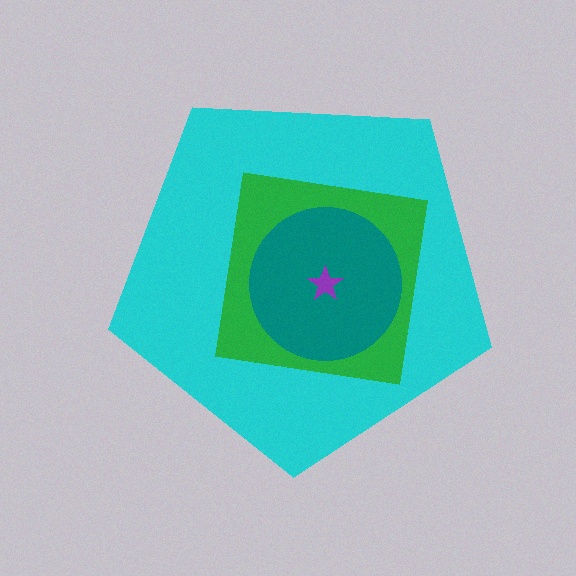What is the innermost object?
The purple star.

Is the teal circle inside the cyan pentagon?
Yes.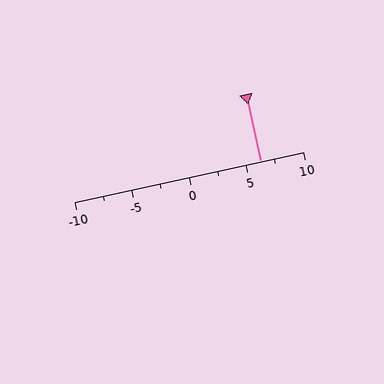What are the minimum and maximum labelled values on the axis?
The axis runs from -10 to 10.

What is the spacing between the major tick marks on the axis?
The major ticks are spaced 5 apart.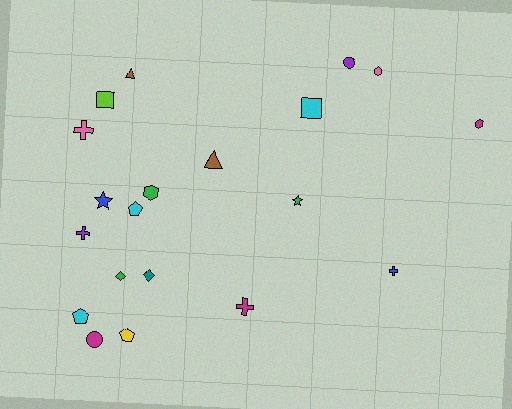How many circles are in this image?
There are 2 circles.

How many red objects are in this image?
There are no red objects.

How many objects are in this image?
There are 20 objects.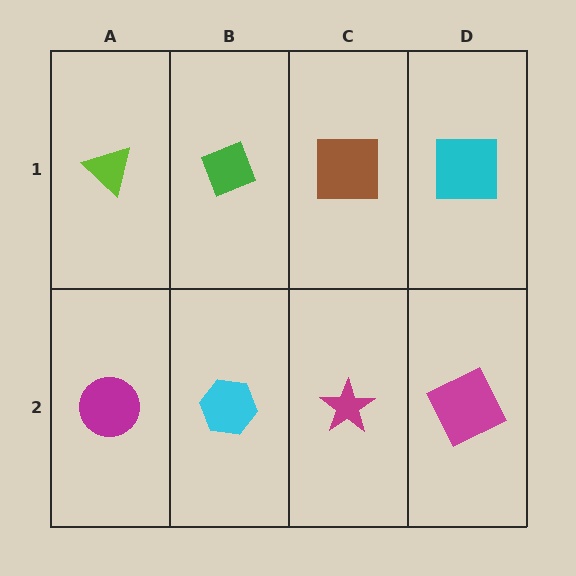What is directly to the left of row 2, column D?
A magenta star.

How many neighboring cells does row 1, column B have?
3.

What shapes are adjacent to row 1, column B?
A cyan hexagon (row 2, column B), a lime triangle (row 1, column A), a brown square (row 1, column C).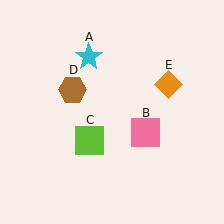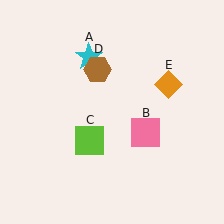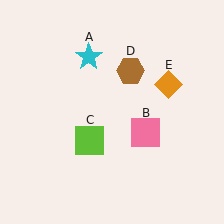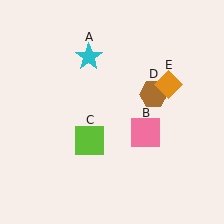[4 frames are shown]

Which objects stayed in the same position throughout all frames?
Cyan star (object A) and pink square (object B) and lime square (object C) and orange diamond (object E) remained stationary.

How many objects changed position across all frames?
1 object changed position: brown hexagon (object D).